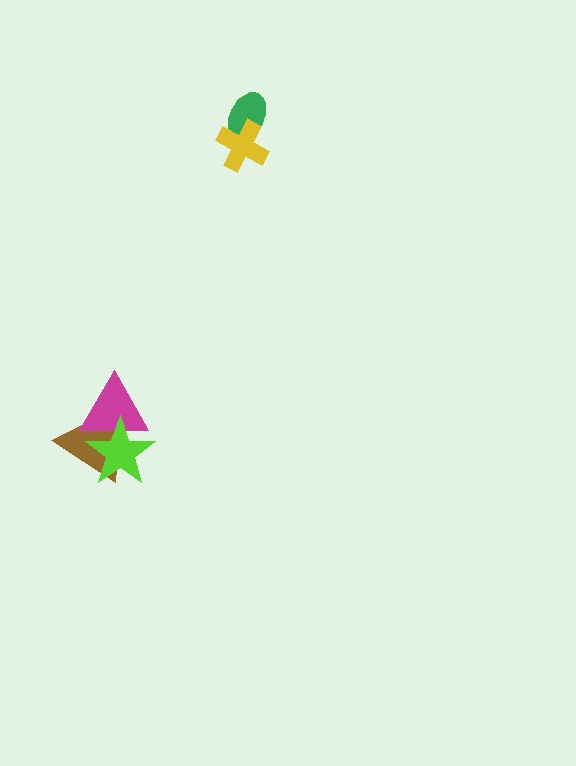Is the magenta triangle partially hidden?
Yes, it is partially covered by another shape.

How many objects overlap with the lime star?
2 objects overlap with the lime star.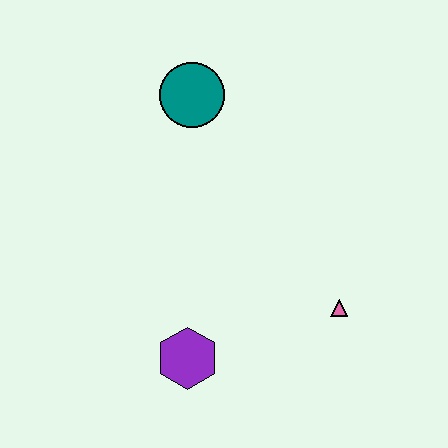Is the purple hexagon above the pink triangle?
No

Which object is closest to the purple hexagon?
The pink triangle is closest to the purple hexagon.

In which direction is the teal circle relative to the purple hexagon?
The teal circle is above the purple hexagon.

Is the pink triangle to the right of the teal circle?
Yes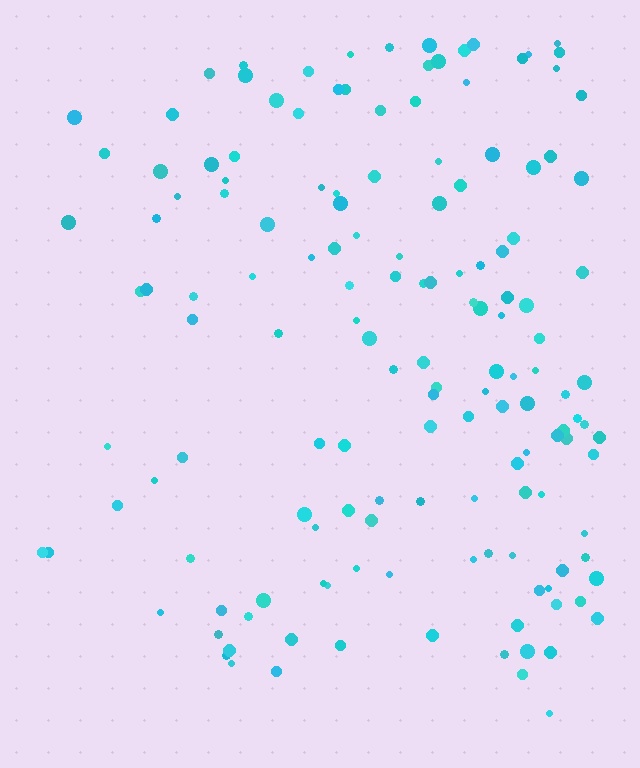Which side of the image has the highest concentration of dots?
The right.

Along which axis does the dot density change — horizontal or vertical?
Horizontal.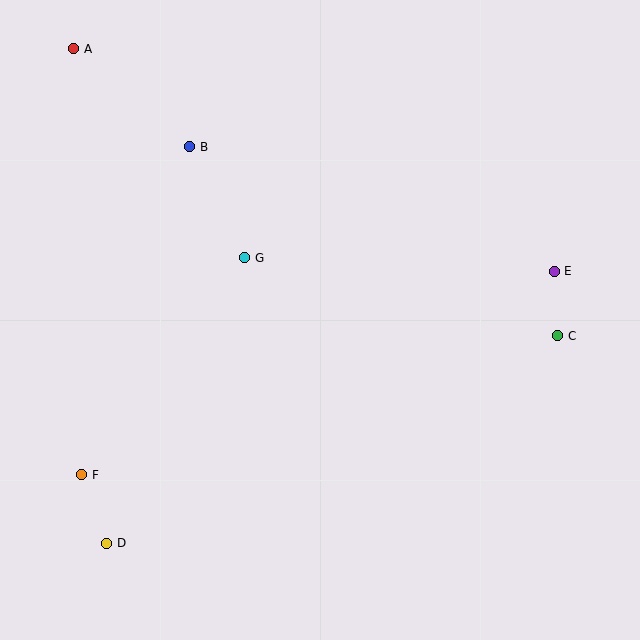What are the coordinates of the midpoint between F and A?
The midpoint between F and A is at (78, 262).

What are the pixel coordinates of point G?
Point G is at (245, 258).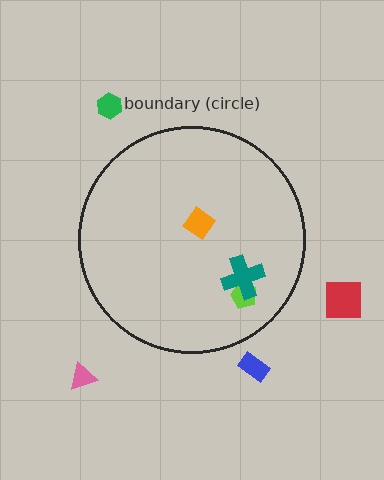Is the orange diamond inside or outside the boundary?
Inside.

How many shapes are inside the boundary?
3 inside, 4 outside.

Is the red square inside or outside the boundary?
Outside.